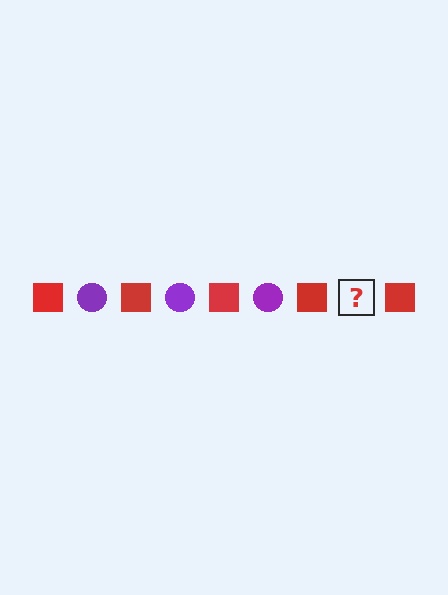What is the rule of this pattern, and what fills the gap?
The rule is that the pattern alternates between red square and purple circle. The gap should be filled with a purple circle.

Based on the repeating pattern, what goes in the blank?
The blank should be a purple circle.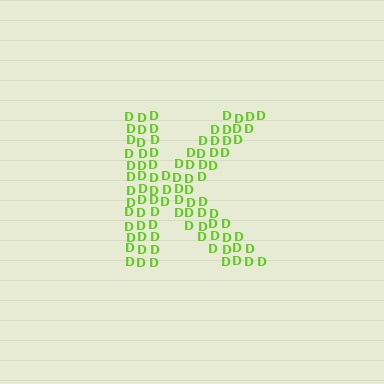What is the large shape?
The large shape is the letter K.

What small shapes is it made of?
It is made of small letter D's.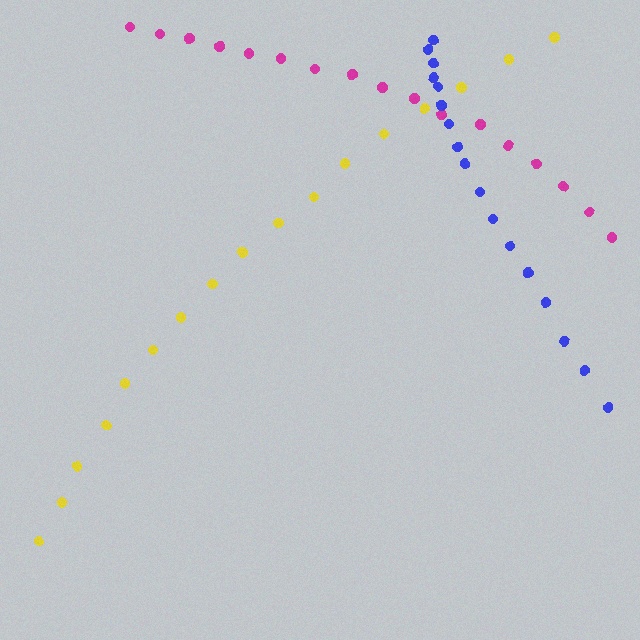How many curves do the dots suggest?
There are 3 distinct paths.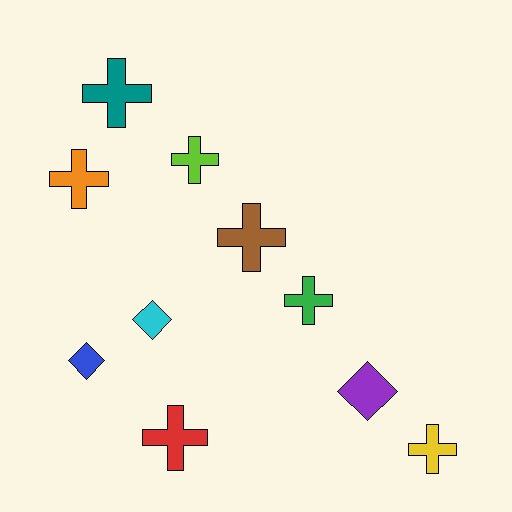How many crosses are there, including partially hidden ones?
There are 7 crosses.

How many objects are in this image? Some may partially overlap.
There are 10 objects.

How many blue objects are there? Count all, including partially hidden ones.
There is 1 blue object.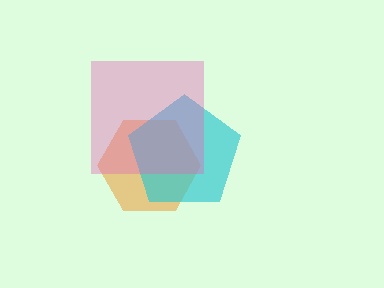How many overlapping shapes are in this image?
There are 3 overlapping shapes in the image.